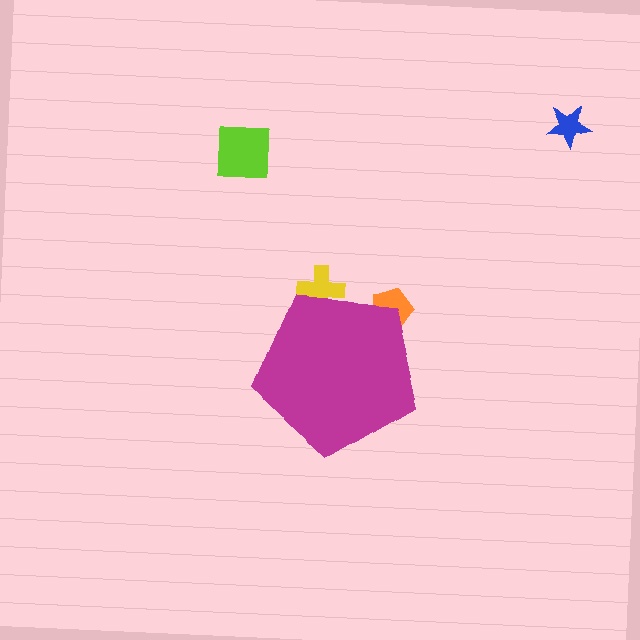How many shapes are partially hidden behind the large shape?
2 shapes are partially hidden.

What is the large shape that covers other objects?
A magenta pentagon.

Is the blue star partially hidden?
No, the blue star is fully visible.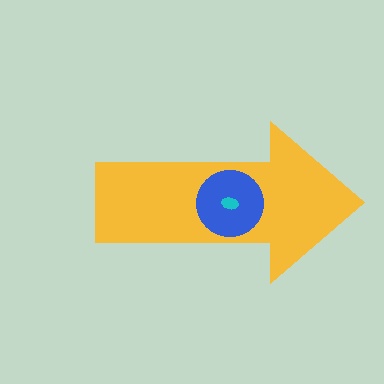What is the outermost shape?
The yellow arrow.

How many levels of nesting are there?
3.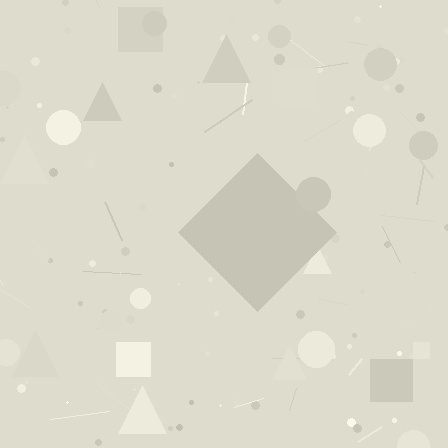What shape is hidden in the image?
A diamond is hidden in the image.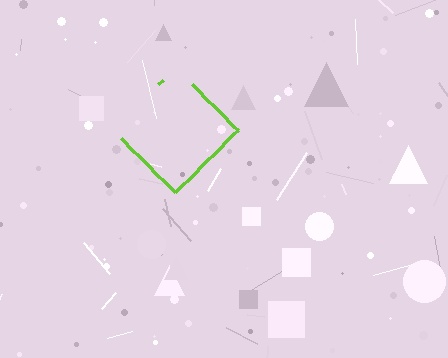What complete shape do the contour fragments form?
The contour fragments form a diamond.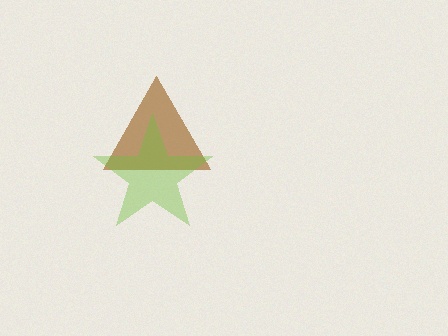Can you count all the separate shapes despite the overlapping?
Yes, there are 2 separate shapes.